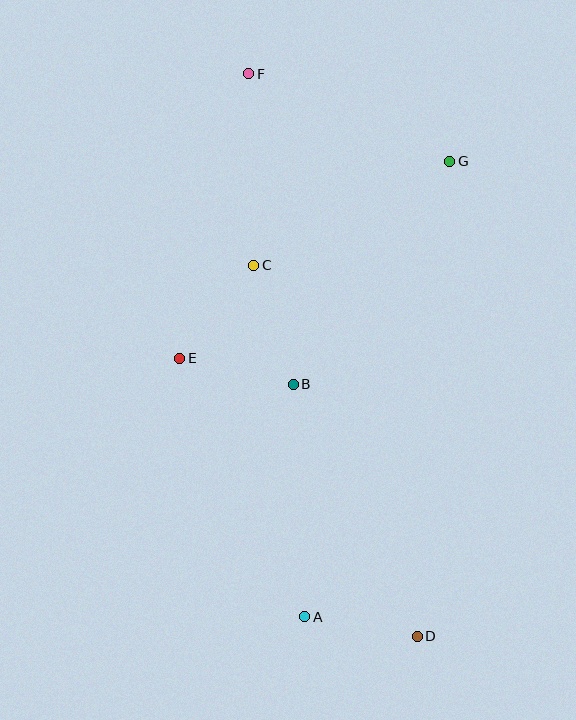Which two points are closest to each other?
Points A and D are closest to each other.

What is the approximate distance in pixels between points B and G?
The distance between B and G is approximately 272 pixels.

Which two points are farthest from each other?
Points D and F are farthest from each other.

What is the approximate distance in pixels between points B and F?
The distance between B and F is approximately 314 pixels.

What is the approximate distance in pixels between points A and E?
The distance between A and E is approximately 287 pixels.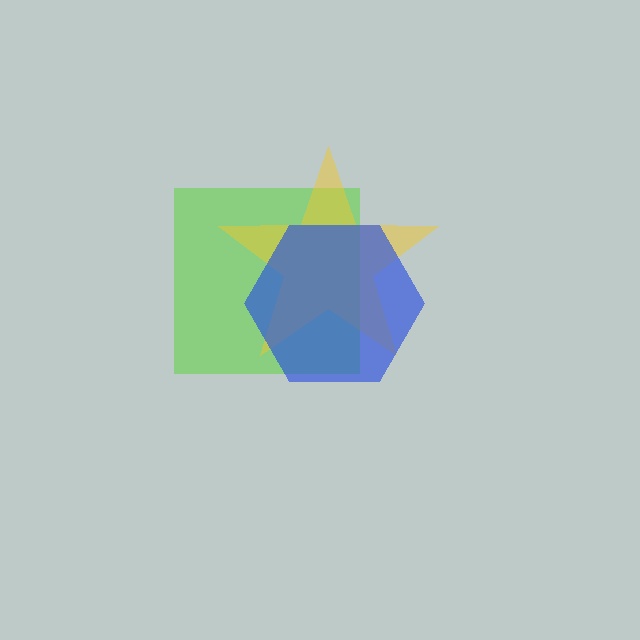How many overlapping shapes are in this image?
There are 3 overlapping shapes in the image.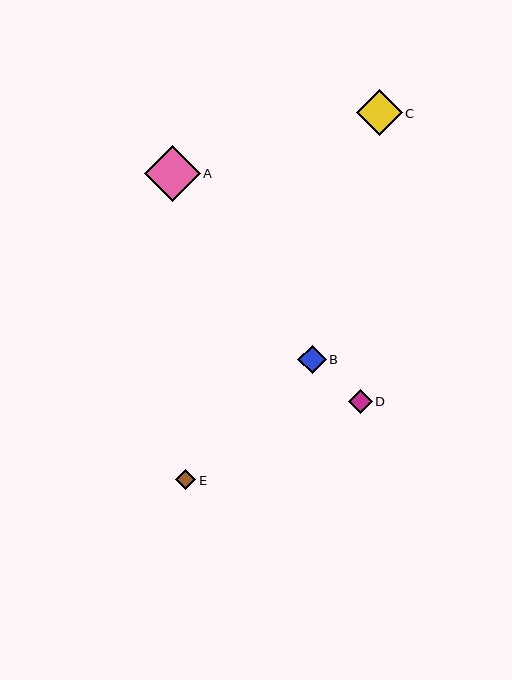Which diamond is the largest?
Diamond A is the largest with a size of approximately 56 pixels.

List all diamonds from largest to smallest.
From largest to smallest: A, C, B, D, E.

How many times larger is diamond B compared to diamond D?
Diamond B is approximately 1.2 times the size of diamond D.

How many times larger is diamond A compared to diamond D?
Diamond A is approximately 2.4 times the size of diamond D.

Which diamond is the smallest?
Diamond E is the smallest with a size of approximately 20 pixels.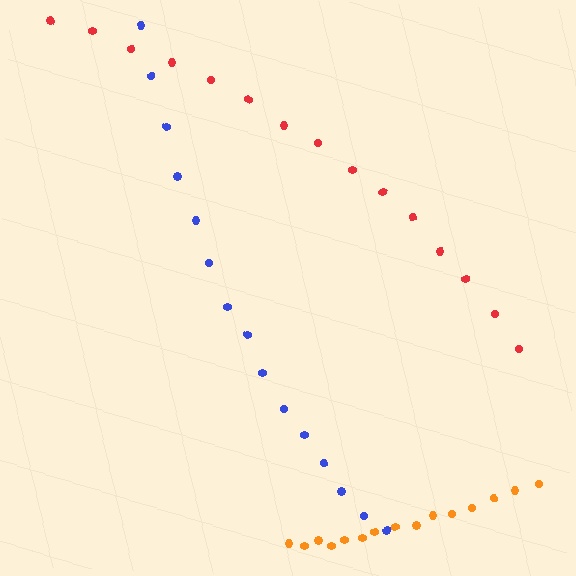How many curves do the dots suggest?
There are 3 distinct paths.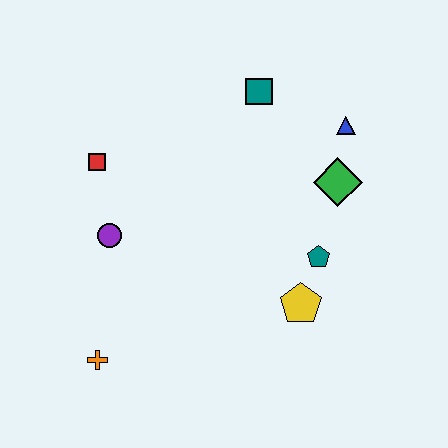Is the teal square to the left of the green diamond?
Yes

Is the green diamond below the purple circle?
No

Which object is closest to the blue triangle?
The green diamond is closest to the blue triangle.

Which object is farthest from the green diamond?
The orange cross is farthest from the green diamond.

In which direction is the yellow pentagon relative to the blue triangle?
The yellow pentagon is below the blue triangle.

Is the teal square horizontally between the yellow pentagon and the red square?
Yes